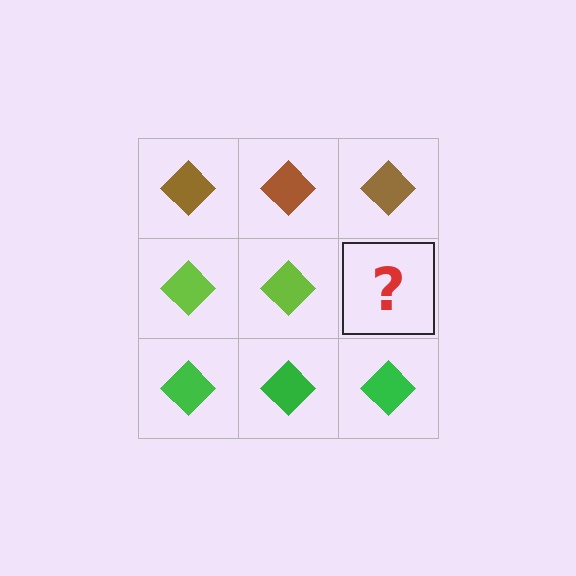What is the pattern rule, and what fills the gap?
The rule is that each row has a consistent color. The gap should be filled with a lime diamond.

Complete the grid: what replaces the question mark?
The question mark should be replaced with a lime diamond.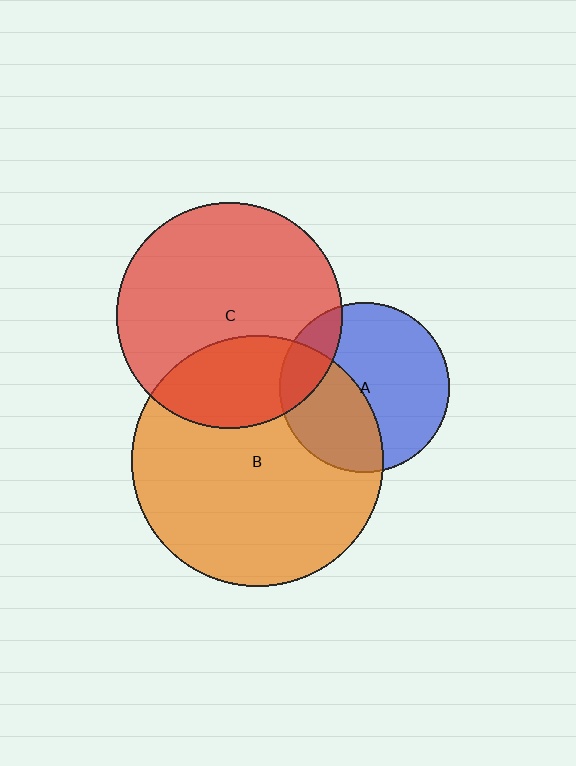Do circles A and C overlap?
Yes.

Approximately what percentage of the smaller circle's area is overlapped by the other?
Approximately 15%.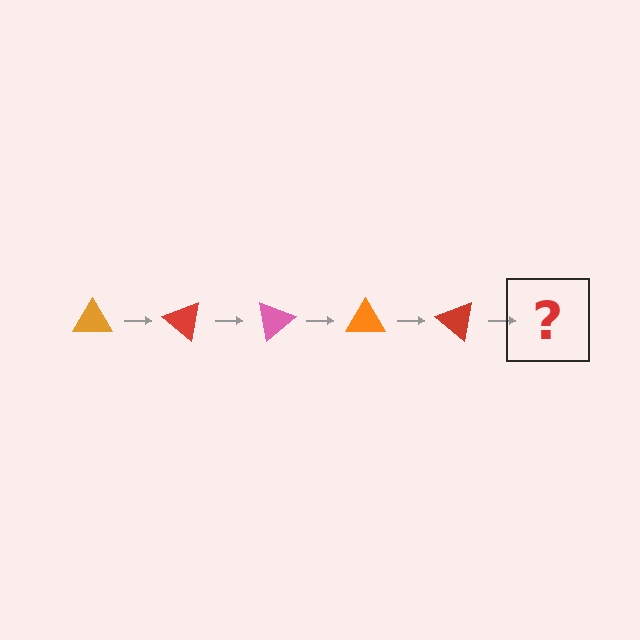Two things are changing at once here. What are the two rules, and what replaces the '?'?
The two rules are that it rotates 40 degrees each step and the color cycles through orange, red, and pink. The '?' should be a pink triangle, rotated 200 degrees from the start.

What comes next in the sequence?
The next element should be a pink triangle, rotated 200 degrees from the start.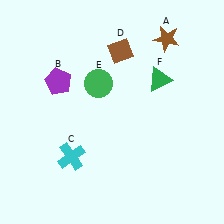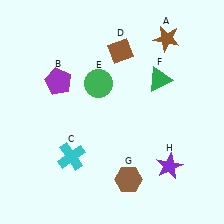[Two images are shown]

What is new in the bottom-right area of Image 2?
A purple star (H) was added in the bottom-right area of Image 2.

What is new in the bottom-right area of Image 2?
A brown hexagon (G) was added in the bottom-right area of Image 2.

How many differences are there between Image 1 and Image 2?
There are 2 differences between the two images.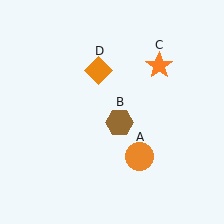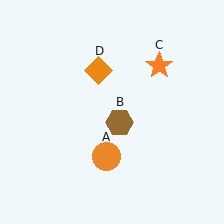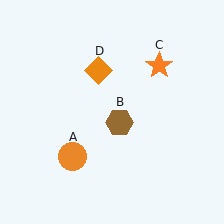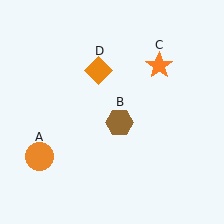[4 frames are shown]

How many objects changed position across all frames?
1 object changed position: orange circle (object A).